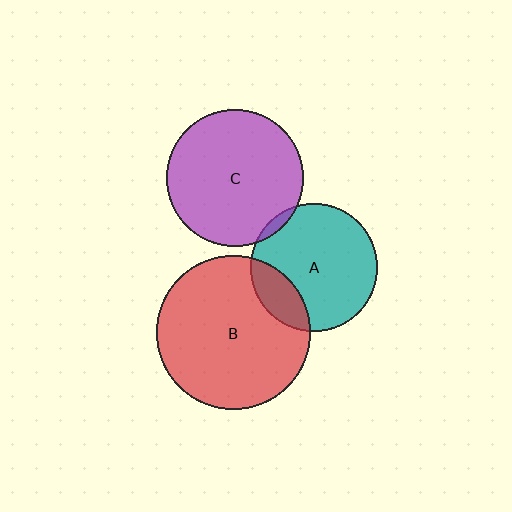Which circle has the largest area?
Circle B (red).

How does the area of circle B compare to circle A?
Approximately 1.5 times.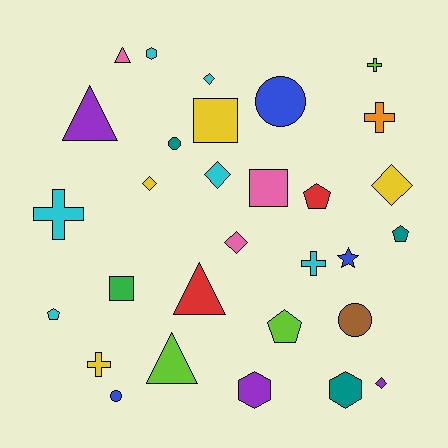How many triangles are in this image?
There are 4 triangles.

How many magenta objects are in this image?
There are no magenta objects.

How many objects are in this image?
There are 30 objects.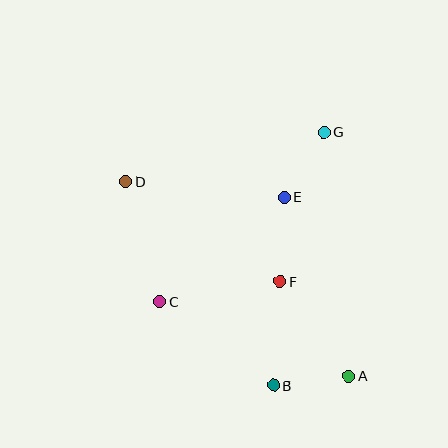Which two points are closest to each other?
Points A and B are closest to each other.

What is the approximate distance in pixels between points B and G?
The distance between B and G is approximately 258 pixels.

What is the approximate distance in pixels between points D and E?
The distance between D and E is approximately 159 pixels.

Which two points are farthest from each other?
Points A and D are farthest from each other.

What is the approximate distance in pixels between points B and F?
The distance between B and F is approximately 104 pixels.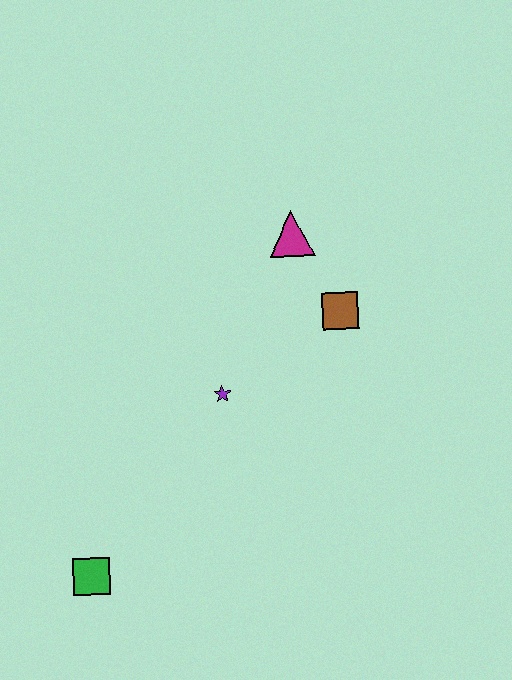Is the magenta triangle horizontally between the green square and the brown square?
Yes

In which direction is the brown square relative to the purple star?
The brown square is to the right of the purple star.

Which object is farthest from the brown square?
The green square is farthest from the brown square.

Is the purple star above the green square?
Yes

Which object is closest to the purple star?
The brown square is closest to the purple star.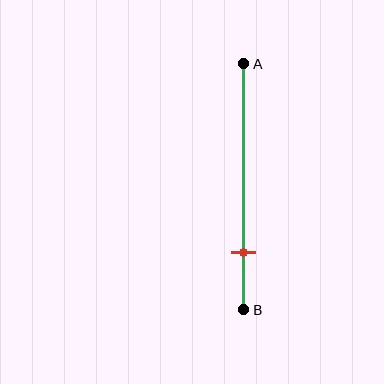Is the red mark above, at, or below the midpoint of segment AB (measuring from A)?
The red mark is below the midpoint of segment AB.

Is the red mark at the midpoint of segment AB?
No, the mark is at about 75% from A, not at the 50% midpoint.